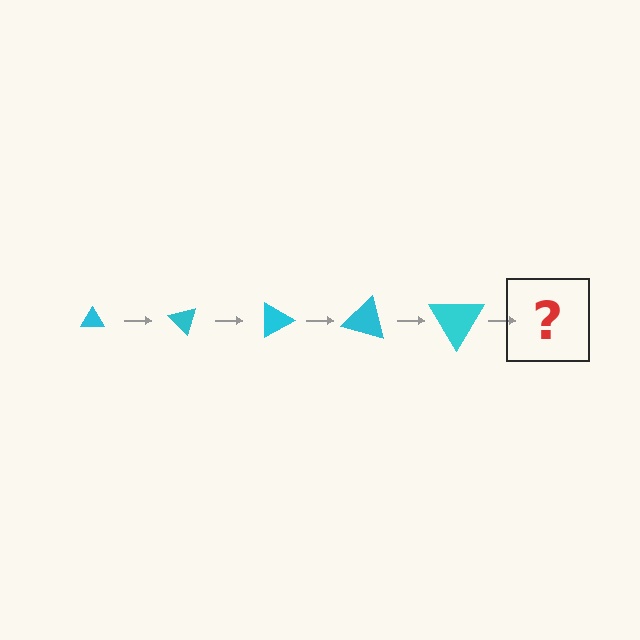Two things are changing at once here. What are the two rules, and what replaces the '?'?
The two rules are that the triangle grows larger each step and it rotates 45 degrees each step. The '?' should be a triangle, larger than the previous one and rotated 225 degrees from the start.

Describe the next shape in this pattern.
It should be a triangle, larger than the previous one and rotated 225 degrees from the start.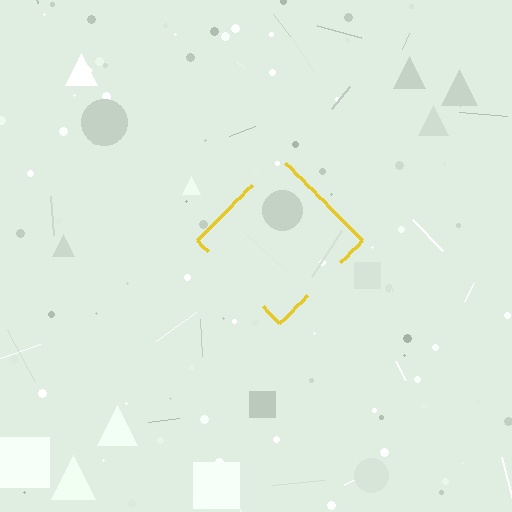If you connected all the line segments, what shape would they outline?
They would outline a diamond.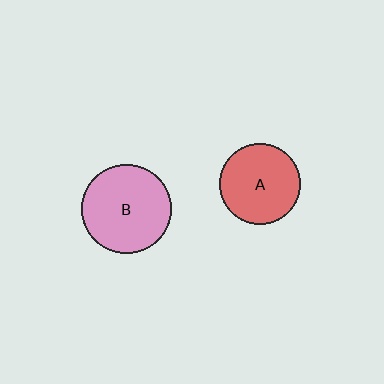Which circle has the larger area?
Circle B (pink).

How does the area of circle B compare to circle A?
Approximately 1.2 times.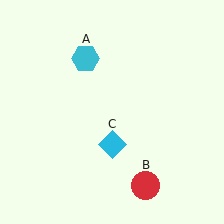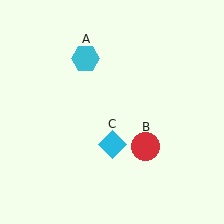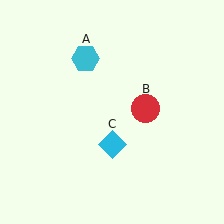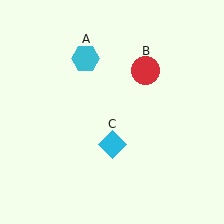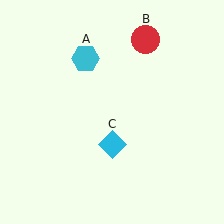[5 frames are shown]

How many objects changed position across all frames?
1 object changed position: red circle (object B).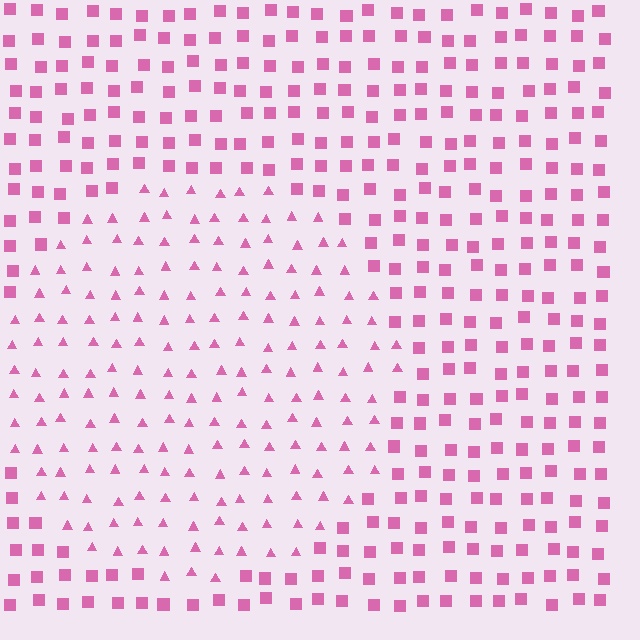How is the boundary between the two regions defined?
The boundary is defined by a change in element shape: triangles inside vs. squares outside. All elements share the same color and spacing.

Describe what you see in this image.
The image is filled with small pink elements arranged in a uniform grid. A circle-shaped region contains triangles, while the surrounding area contains squares. The boundary is defined purely by the change in element shape.